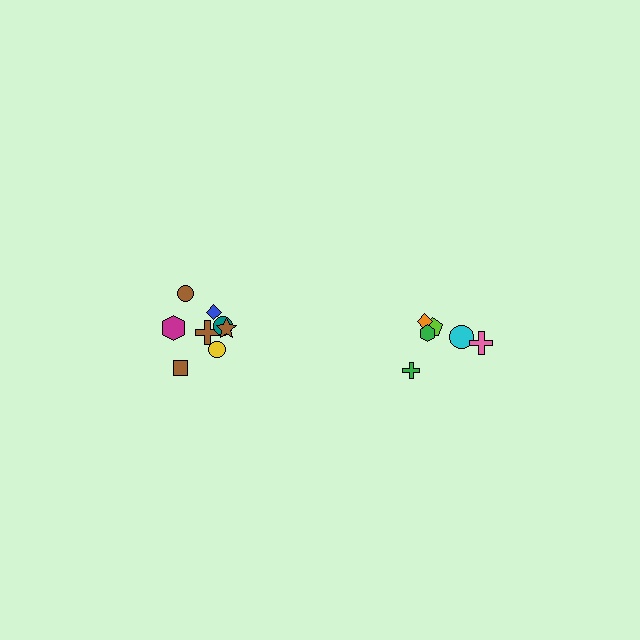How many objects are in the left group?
There are 8 objects.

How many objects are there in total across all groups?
There are 14 objects.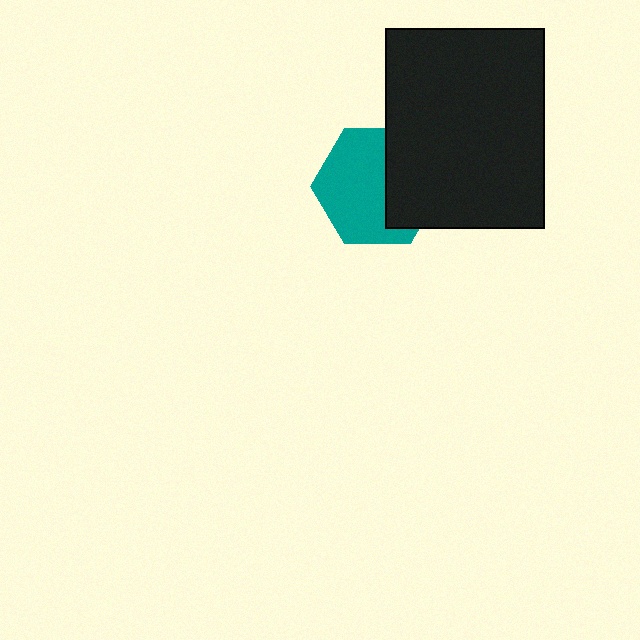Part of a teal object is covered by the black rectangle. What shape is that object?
It is a hexagon.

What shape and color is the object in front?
The object in front is a black rectangle.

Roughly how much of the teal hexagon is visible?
About half of it is visible (roughly 62%).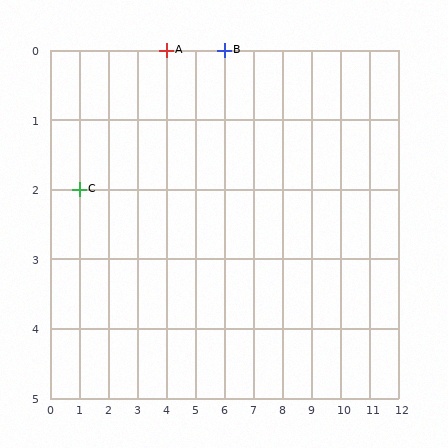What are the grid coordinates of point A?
Point A is at grid coordinates (4, 0).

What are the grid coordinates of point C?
Point C is at grid coordinates (1, 2).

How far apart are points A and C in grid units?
Points A and C are 3 columns and 2 rows apart (about 3.6 grid units diagonally).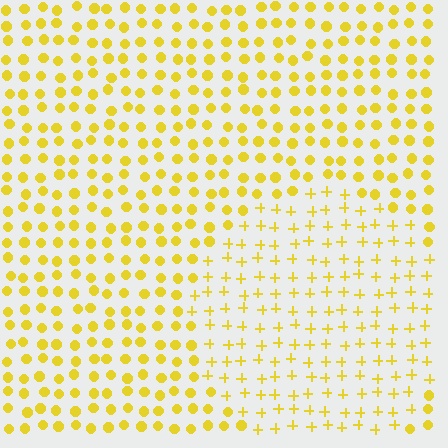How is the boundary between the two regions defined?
The boundary is defined by a change in element shape: plus signs inside vs. circles outside. All elements share the same color and spacing.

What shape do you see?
I see a circle.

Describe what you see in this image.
The image is filled with small yellow elements arranged in a uniform grid. A circle-shaped region contains plus signs, while the surrounding area contains circles. The boundary is defined purely by the change in element shape.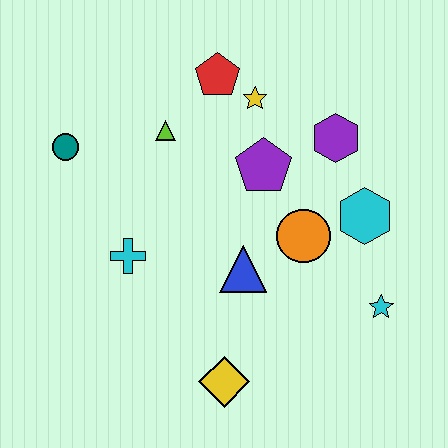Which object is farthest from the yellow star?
The yellow diamond is farthest from the yellow star.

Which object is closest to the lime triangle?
The red pentagon is closest to the lime triangle.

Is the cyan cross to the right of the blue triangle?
No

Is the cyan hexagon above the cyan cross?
Yes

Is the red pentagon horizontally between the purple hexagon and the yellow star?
No